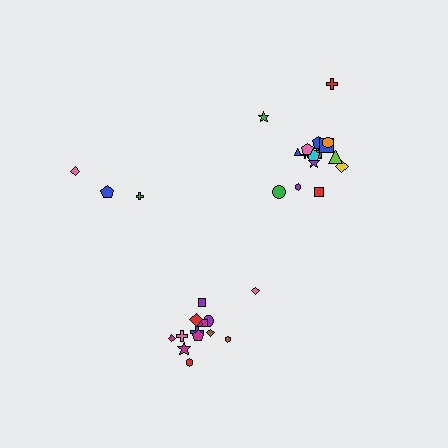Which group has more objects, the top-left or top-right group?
The top-right group.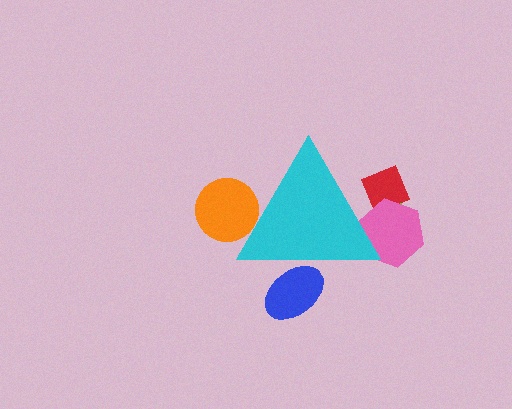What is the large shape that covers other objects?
A cyan triangle.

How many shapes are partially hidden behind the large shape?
5 shapes are partially hidden.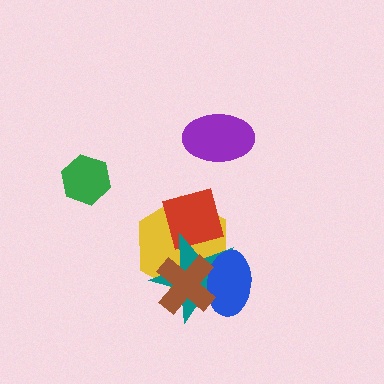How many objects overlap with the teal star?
4 objects overlap with the teal star.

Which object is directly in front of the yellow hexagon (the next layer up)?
The red diamond is directly in front of the yellow hexagon.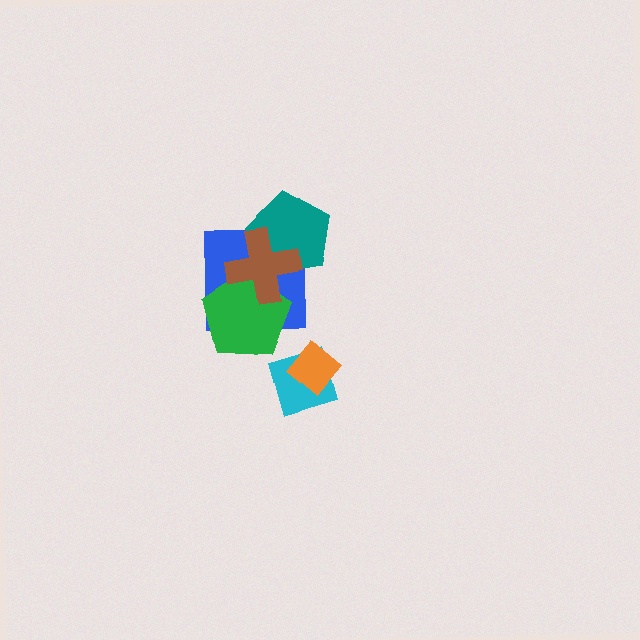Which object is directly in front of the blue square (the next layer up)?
The green pentagon is directly in front of the blue square.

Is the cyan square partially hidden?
Yes, it is partially covered by another shape.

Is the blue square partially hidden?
Yes, it is partially covered by another shape.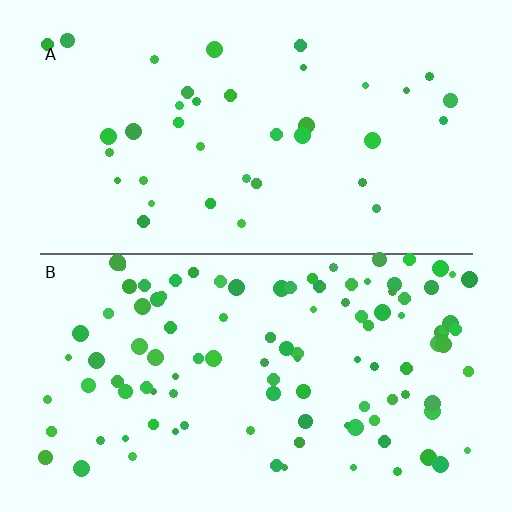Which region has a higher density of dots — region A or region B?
B (the bottom).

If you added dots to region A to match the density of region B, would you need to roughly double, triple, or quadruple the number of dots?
Approximately triple.